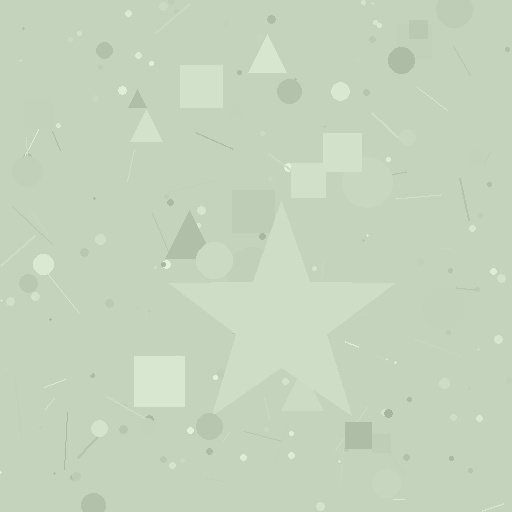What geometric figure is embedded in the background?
A star is embedded in the background.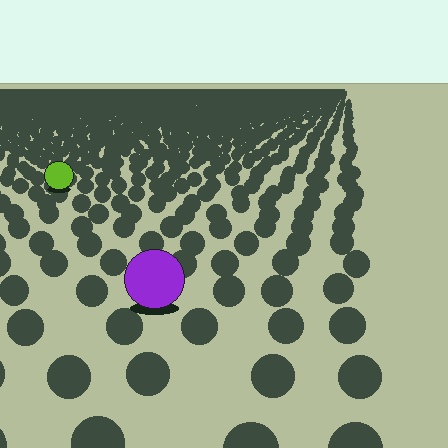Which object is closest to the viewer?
The purple circle is closest. The texture marks near it are larger and more spread out.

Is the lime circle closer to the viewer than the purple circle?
No. The purple circle is closer — you can tell from the texture gradient: the ground texture is coarser near it.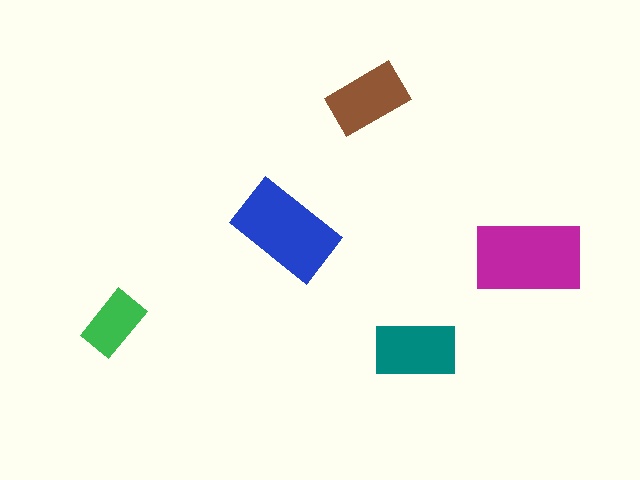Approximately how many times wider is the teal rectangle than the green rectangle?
About 1.5 times wider.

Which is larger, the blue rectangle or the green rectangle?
The blue one.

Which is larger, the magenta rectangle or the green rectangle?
The magenta one.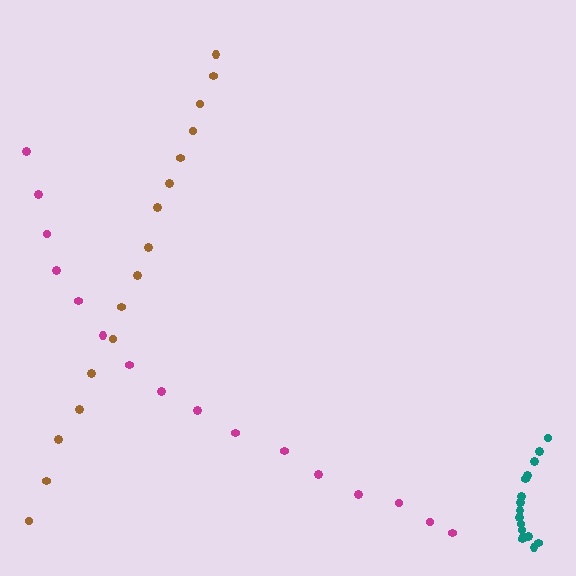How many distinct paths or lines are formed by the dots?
There are 3 distinct paths.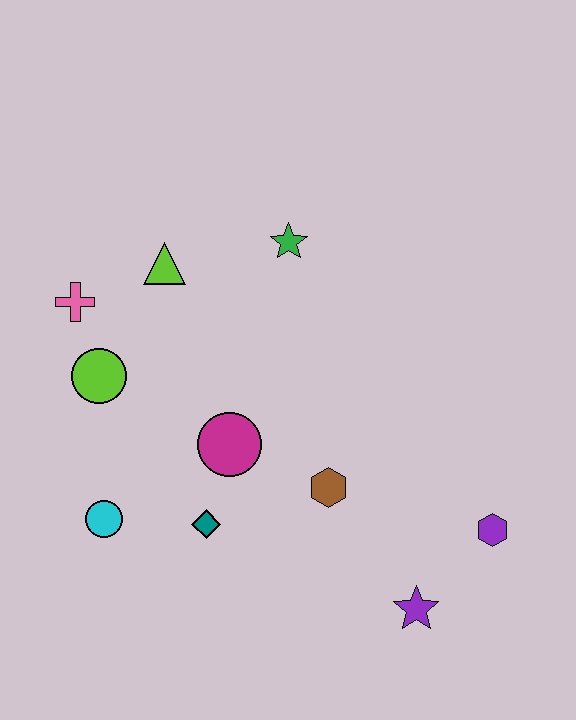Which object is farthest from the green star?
The purple star is farthest from the green star.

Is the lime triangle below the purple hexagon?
No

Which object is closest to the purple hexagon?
The purple star is closest to the purple hexagon.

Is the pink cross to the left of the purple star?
Yes